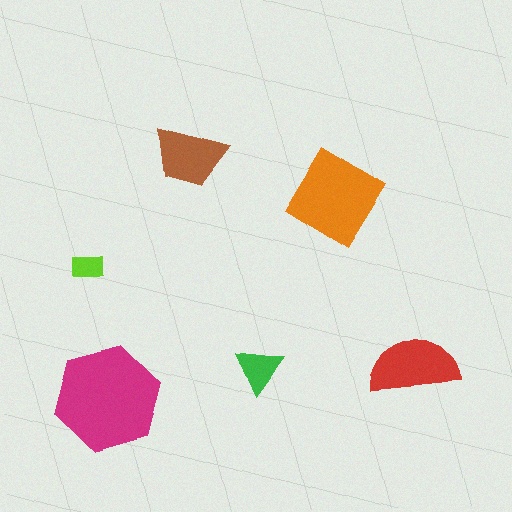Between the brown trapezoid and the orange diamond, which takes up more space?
The orange diamond.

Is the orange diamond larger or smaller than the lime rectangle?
Larger.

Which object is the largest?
The magenta hexagon.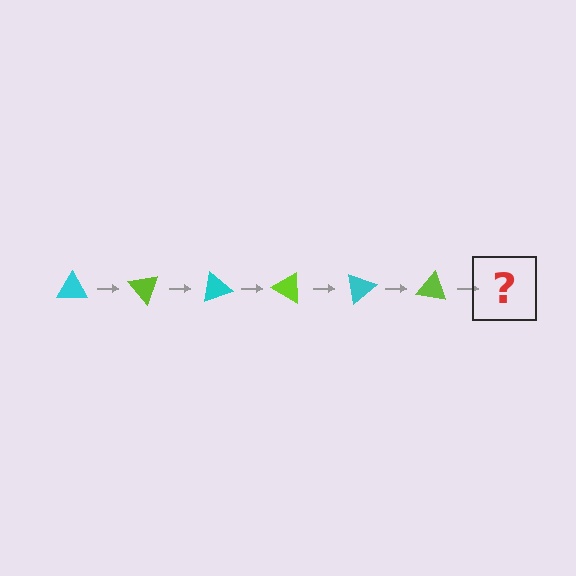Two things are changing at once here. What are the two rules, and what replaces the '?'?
The two rules are that it rotates 50 degrees each step and the color cycles through cyan and lime. The '?' should be a cyan triangle, rotated 300 degrees from the start.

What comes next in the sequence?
The next element should be a cyan triangle, rotated 300 degrees from the start.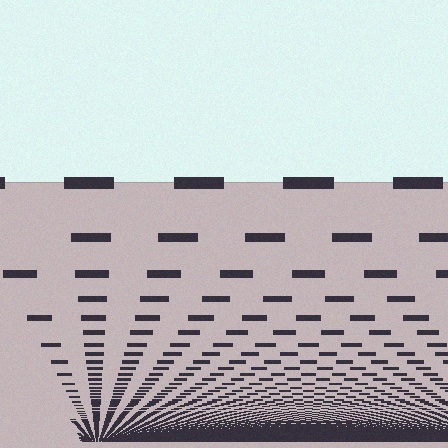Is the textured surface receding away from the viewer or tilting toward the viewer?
The surface appears to tilt toward the viewer. Texture elements get larger and sparser toward the top.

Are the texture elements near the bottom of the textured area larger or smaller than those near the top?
Smaller. The gradient is inverted — elements near the bottom are smaller and denser.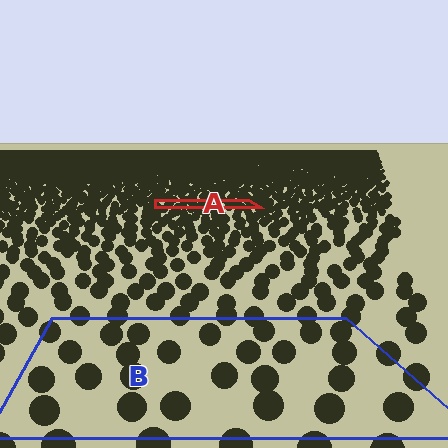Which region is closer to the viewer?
Region B is closer. The texture elements there are larger and more spread out.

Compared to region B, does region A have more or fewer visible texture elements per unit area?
Region A has more texture elements per unit area — they are packed more densely because it is farther away.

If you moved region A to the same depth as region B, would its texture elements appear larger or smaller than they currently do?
They would appear larger. At a closer depth, the same texture elements are projected at a bigger on-screen size.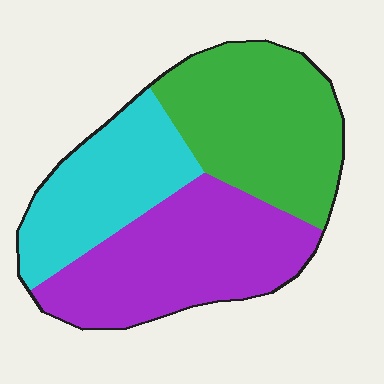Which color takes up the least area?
Cyan, at roughly 25%.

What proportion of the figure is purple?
Purple covers about 40% of the figure.